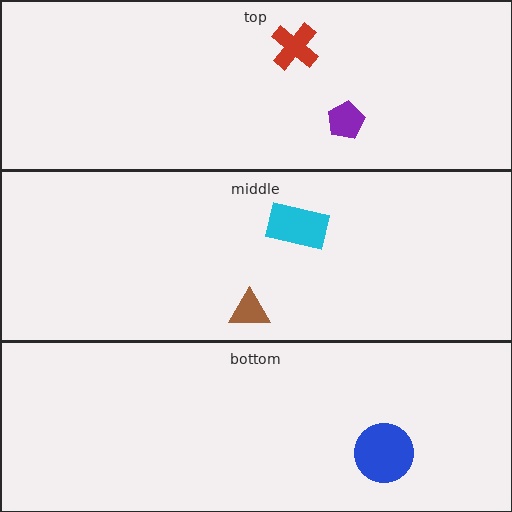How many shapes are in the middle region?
2.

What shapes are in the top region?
The red cross, the purple pentagon.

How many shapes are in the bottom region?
1.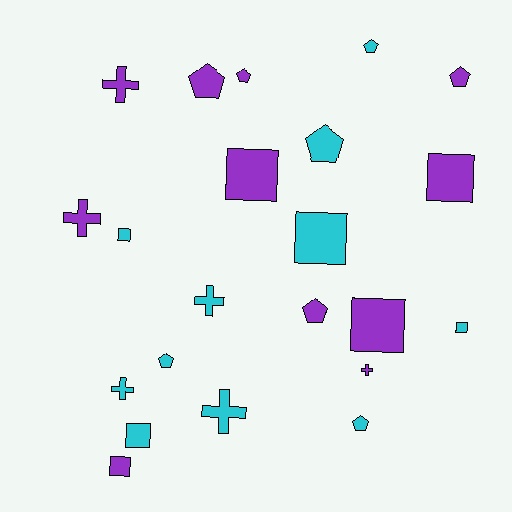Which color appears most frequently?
Purple, with 11 objects.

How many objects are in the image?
There are 22 objects.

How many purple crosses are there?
There are 3 purple crosses.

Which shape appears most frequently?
Pentagon, with 8 objects.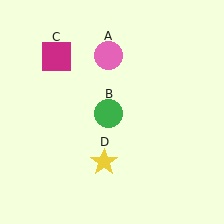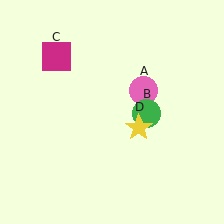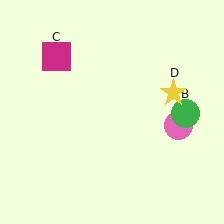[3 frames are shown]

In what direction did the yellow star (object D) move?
The yellow star (object D) moved up and to the right.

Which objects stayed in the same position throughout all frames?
Magenta square (object C) remained stationary.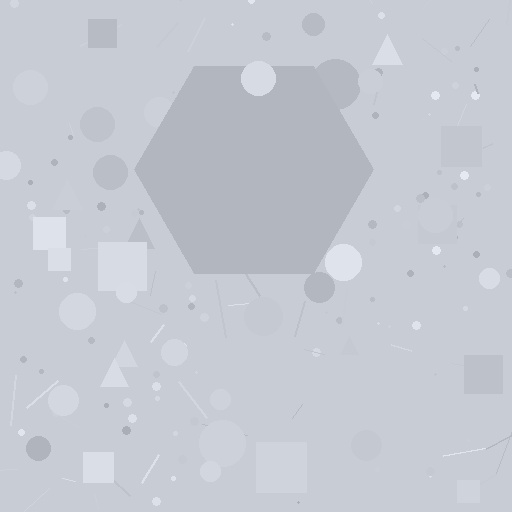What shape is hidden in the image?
A hexagon is hidden in the image.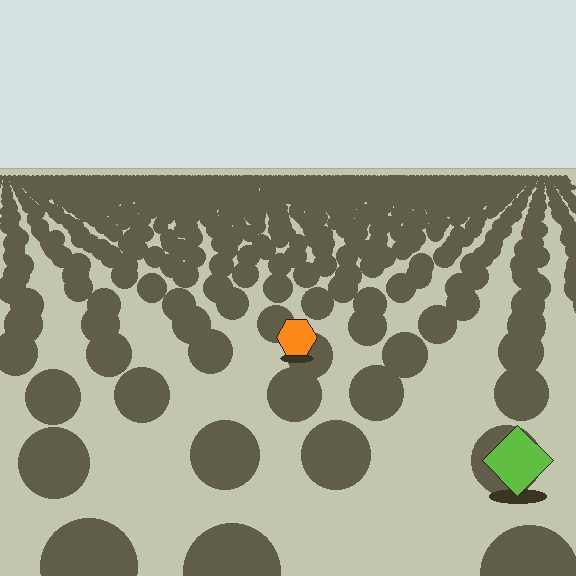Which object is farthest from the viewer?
The orange hexagon is farthest from the viewer. It appears smaller and the ground texture around it is denser.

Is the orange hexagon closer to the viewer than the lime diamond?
No. The lime diamond is closer — you can tell from the texture gradient: the ground texture is coarser near it.